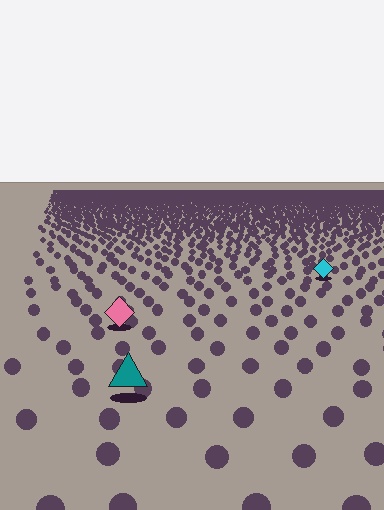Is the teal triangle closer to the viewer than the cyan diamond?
Yes. The teal triangle is closer — you can tell from the texture gradient: the ground texture is coarser near it.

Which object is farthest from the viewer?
The cyan diamond is farthest from the viewer. It appears smaller and the ground texture around it is denser.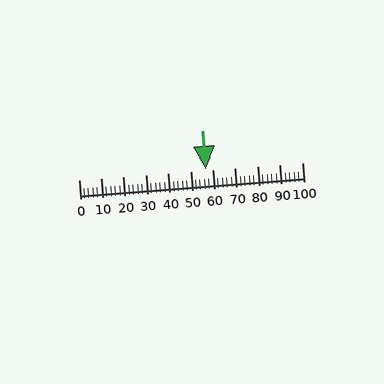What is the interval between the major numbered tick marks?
The major tick marks are spaced 10 units apart.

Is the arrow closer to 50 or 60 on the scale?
The arrow is closer to 60.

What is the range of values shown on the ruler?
The ruler shows values from 0 to 100.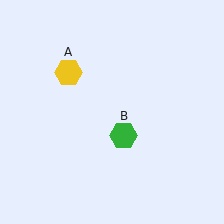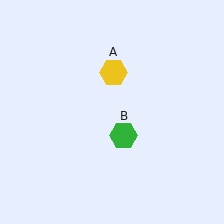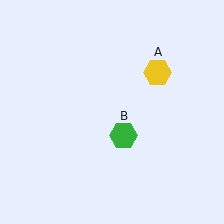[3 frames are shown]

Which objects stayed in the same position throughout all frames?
Green hexagon (object B) remained stationary.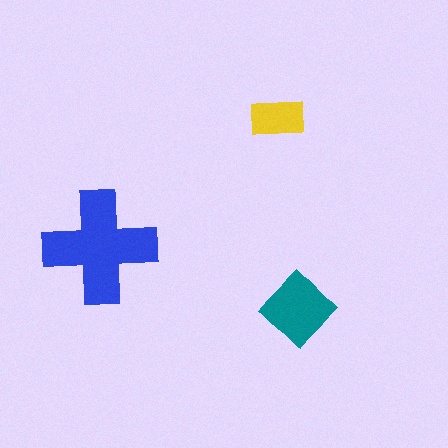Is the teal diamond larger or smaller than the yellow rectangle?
Larger.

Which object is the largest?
The blue cross.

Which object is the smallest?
The yellow rectangle.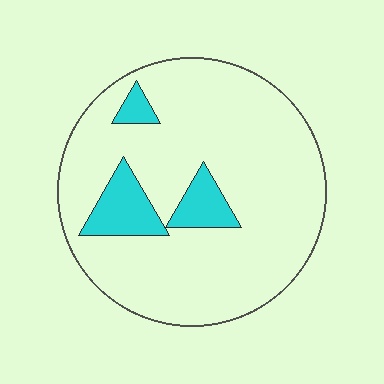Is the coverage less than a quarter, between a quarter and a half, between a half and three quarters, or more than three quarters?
Less than a quarter.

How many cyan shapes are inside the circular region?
3.